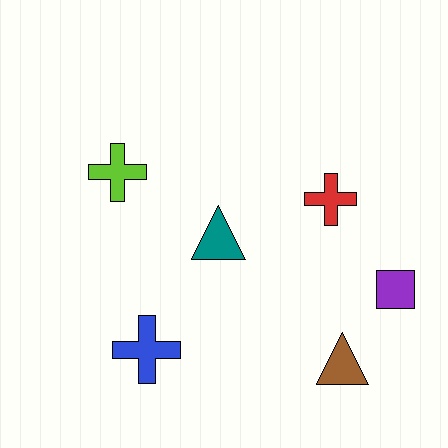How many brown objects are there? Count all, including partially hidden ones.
There is 1 brown object.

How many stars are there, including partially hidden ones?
There are no stars.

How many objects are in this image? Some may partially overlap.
There are 6 objects.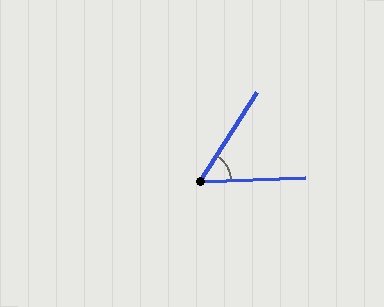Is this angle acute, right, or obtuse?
It is acute.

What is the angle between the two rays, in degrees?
Approximately 55 degrees.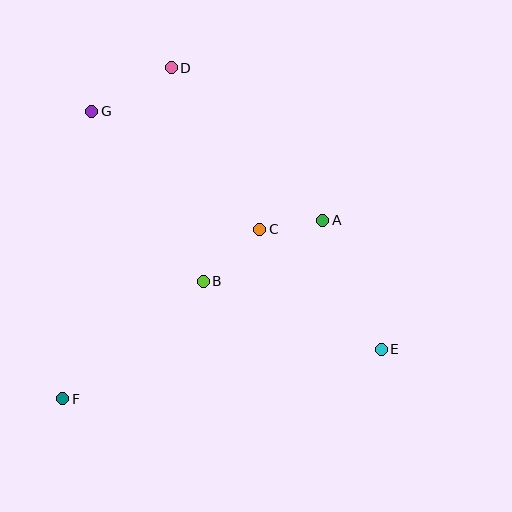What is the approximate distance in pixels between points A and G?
The distance between A and G is approximately 255 pixels.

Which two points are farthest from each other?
Points E and G are farthest from each other.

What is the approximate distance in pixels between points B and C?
The distance between B and C is approximately 77 pixels.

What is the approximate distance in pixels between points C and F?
The distance between C and F is approximately 260 pixels.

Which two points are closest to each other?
Points A and C are closest to each other.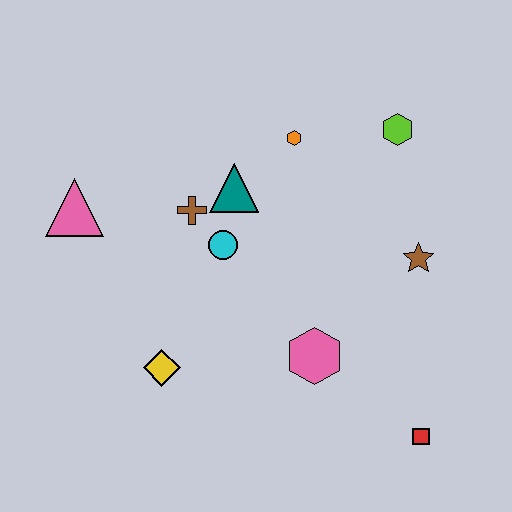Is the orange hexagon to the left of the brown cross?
No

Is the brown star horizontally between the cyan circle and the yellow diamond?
No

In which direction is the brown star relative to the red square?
The brown star is above the red square.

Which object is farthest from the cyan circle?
The red square is farthest from the cyan circle.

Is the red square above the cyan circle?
No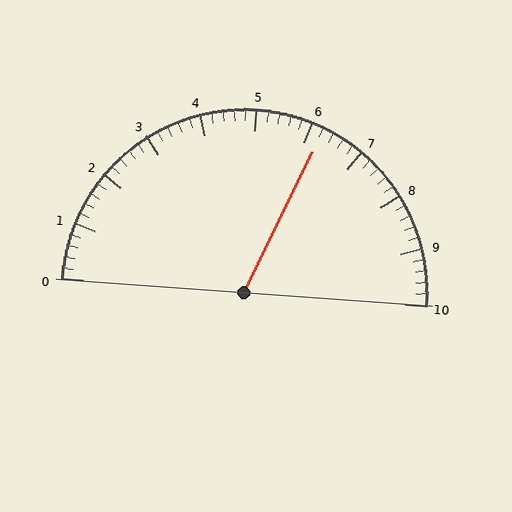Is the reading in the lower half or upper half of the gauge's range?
The reading is in the upper half of the range (0 to 10).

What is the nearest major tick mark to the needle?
The nearest major tick mark is 6.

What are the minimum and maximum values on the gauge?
The gauge ranges from 0 to 10.